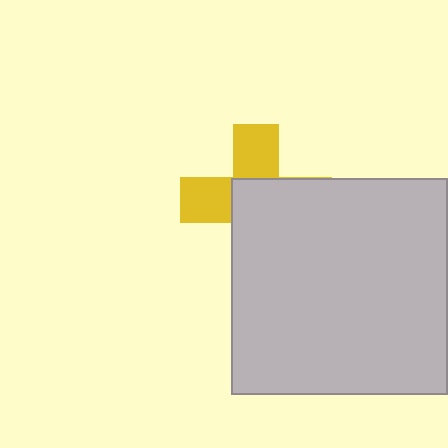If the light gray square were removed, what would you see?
You would see the complete yellow cross.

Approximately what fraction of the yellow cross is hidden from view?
Roughly 59% of the yellow cross is hidden behind the light gray square.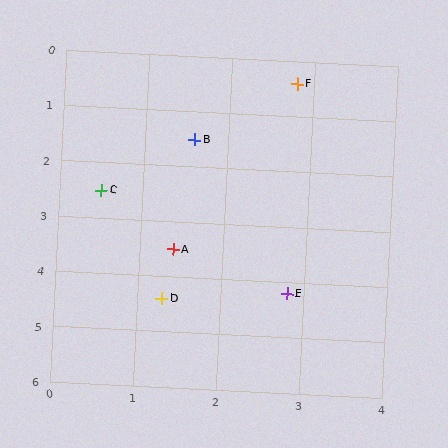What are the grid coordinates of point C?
Point C is at approximately (0.5, 2.5).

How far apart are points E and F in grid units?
Points E and F are about 3.8 grid units apart.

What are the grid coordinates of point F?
Point F is at approximately (2.8, 0.4).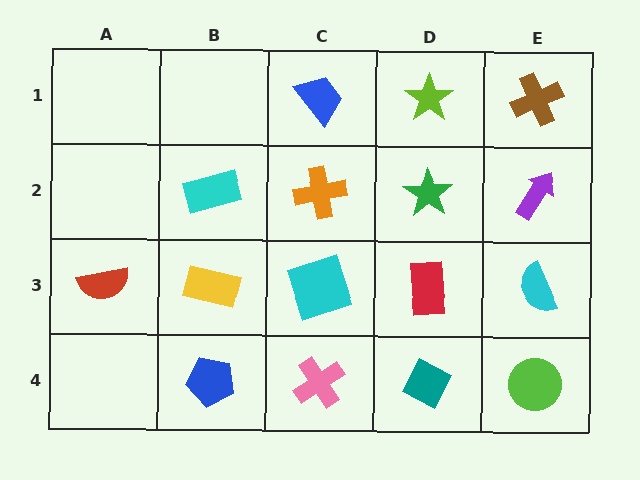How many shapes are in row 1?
3 shapes.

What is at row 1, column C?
A blue trapezoid.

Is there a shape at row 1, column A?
No, that cell is empty.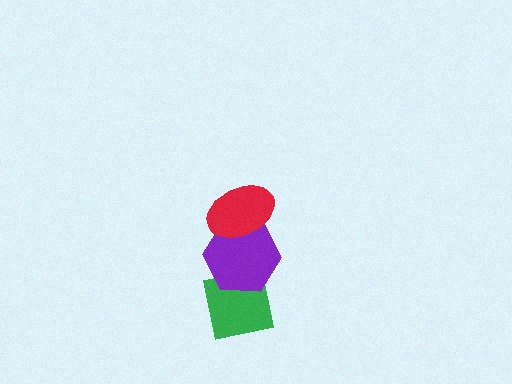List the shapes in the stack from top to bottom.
From top to bottom: the red ellipse, the purple hexagon, the green square.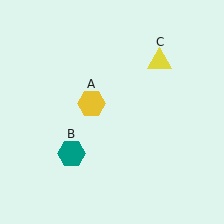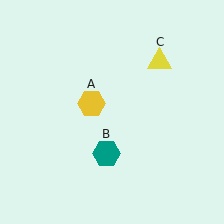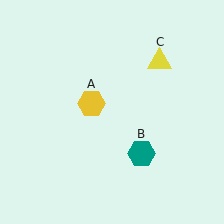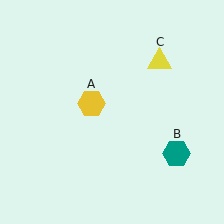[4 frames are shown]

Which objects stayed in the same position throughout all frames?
Yellow hexagon (object A) and yellow triangle (object C) remained stationary.